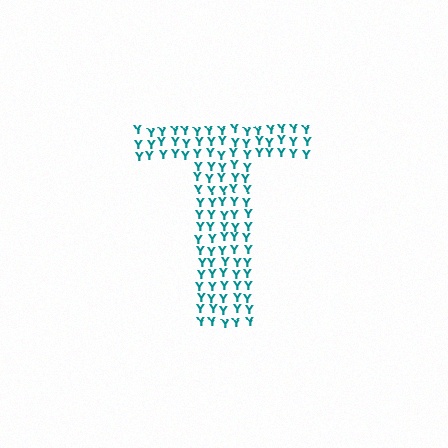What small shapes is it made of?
It is made of small letter Y's.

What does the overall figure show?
The overall figure shows the letter T.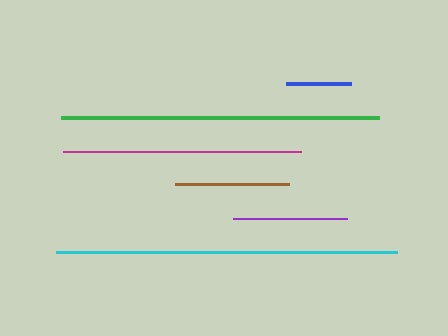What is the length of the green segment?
The green segment is approximately 318 pixels long.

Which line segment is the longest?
The cyan line is the longest at approximately 342 pixels.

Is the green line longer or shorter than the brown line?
The green line is longer than the brown line.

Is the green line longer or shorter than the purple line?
The green line is longer than the purple line.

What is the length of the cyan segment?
The cyan segment is approximately 342 pixels long.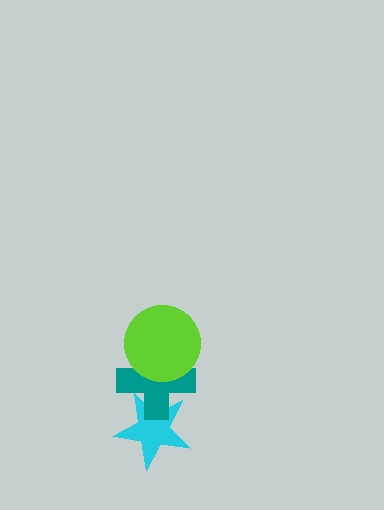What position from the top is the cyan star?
The cyan star is 3rd from the top.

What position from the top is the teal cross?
The teal cross is 2nd from the top.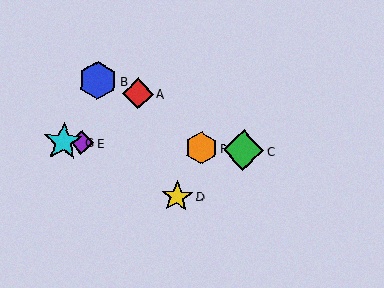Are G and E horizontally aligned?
Yes, both are at y≈142.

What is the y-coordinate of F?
Object F is at y≈148.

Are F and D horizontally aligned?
No, F is at y≈148 and D is at y≈196.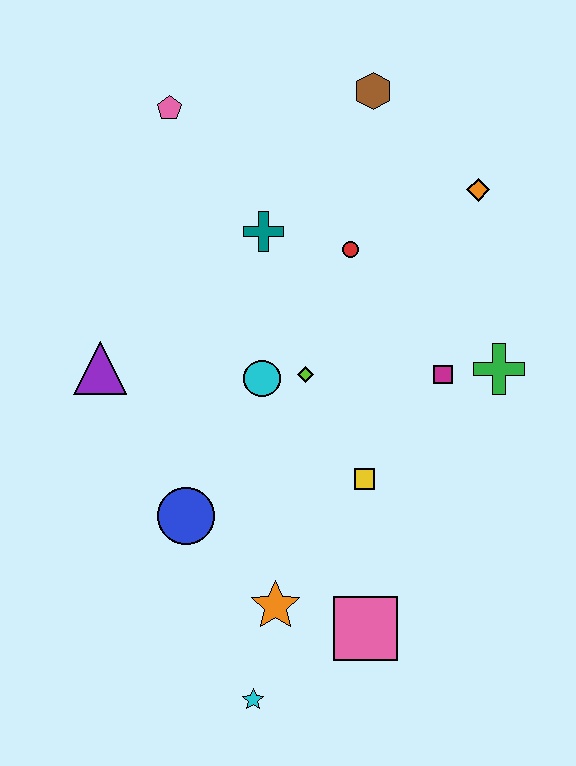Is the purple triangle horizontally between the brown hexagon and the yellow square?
No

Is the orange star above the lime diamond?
No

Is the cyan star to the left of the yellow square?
Yes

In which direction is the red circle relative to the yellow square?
The red circle is above the yellow square.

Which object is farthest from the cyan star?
The brown hexagon is farthest from the cyan star.